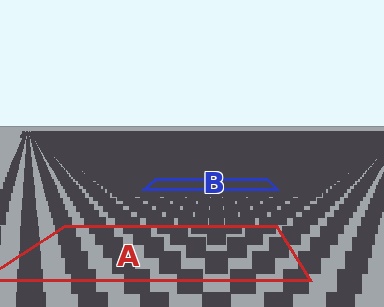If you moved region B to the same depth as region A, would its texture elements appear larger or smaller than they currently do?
They would appear larger. At a closer depth, the same texture elements are projected at a bigger on-screen size.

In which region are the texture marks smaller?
The texture marks are smaller in region B, because it is farther away.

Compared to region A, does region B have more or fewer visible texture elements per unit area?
Region B has more texture elements per unit area — they are packed more densely because it is farther away.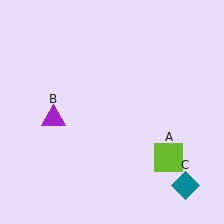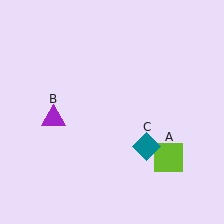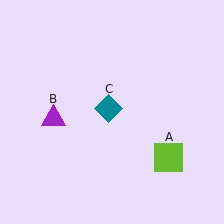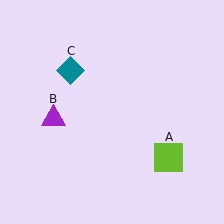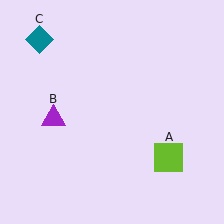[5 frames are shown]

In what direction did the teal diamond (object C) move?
The teal diamond (object C) moved up and to the left.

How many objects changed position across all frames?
1 object changed position: teal diamond (object C).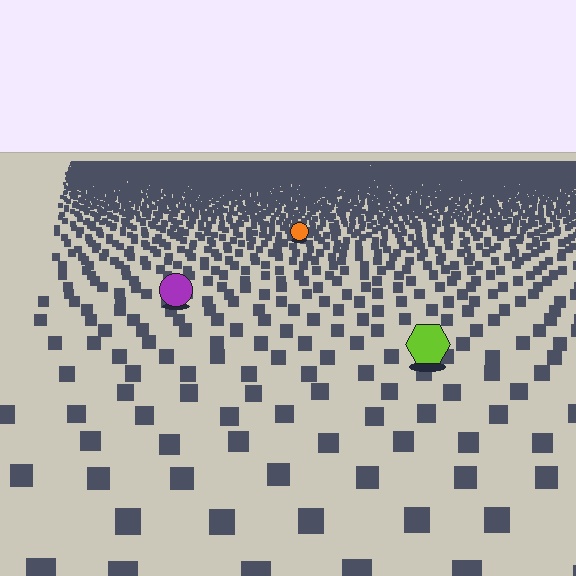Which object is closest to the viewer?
The lime hexagon is closest. The texture marks near it are larger and more spread out.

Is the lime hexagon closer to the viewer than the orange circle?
Yes. The lime hexagon is closer — you can tell from the texture gradient: the ground texture is coarser near it.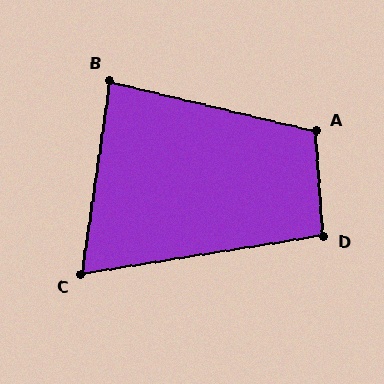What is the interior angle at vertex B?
Approximately 85 degrees (acute).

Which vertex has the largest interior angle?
A, at approximately 107 degrees.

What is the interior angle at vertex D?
Approximately 95 degrees (obtuse).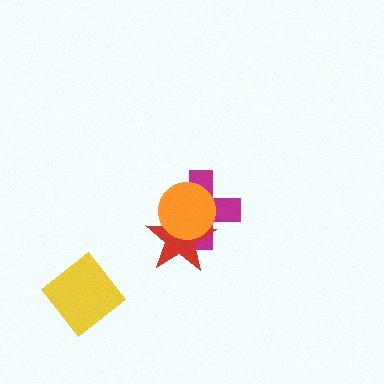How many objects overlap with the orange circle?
2 objects overlap with the orange circle.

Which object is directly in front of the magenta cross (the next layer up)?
The red star is directly in front of the magenta cross.